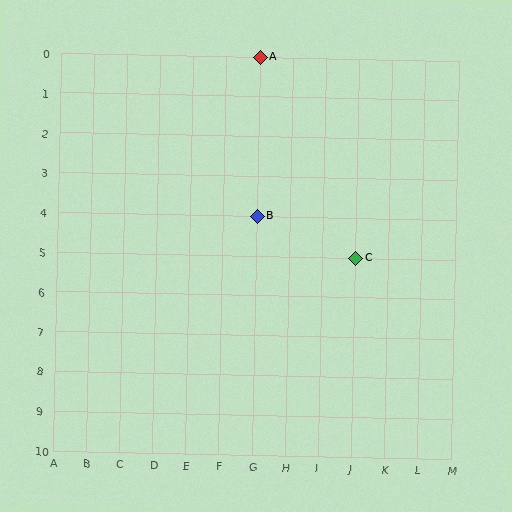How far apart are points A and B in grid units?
Points A and B are 4 rows apart.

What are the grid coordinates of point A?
Point A is at grid coordinates (G, 0).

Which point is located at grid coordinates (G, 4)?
Point B is at (G, 4).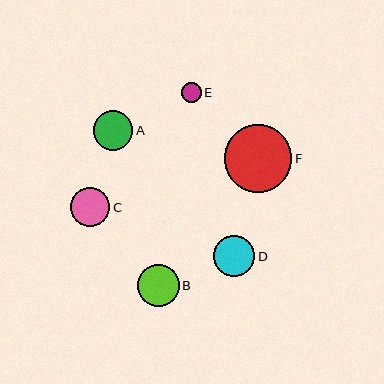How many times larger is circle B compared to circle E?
Circle B is approximately 2.1 times the size of circle E.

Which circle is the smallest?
Circle E is the smallest with a size of approximately 20 pixels.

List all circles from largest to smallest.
From largest to smallest: F, B, D, A, C, E.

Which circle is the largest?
Circle F is the largest with a size of approximately 67 pixels.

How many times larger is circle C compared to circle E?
Circle C is approximately 1.9 times the size of circle E.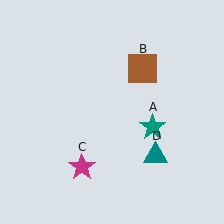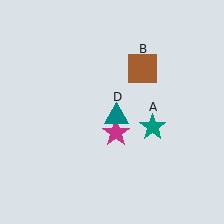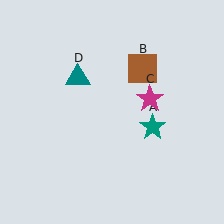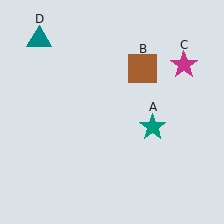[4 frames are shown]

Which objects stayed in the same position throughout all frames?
Teal star (object A) and brown square (object B) remained stationary.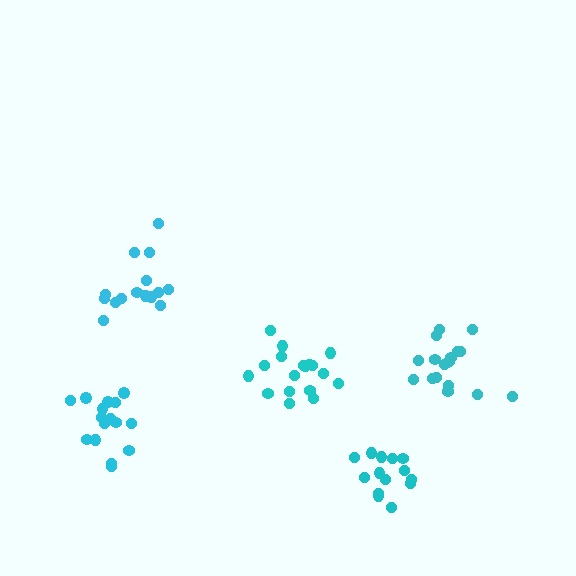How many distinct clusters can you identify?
There are 5 distinct clusters.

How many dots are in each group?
Group 1: 15 dots, Group 2: 18 dots, Group 3: 18 dots, Group 4: 14 dots, Group 5: 16 dots (81 total).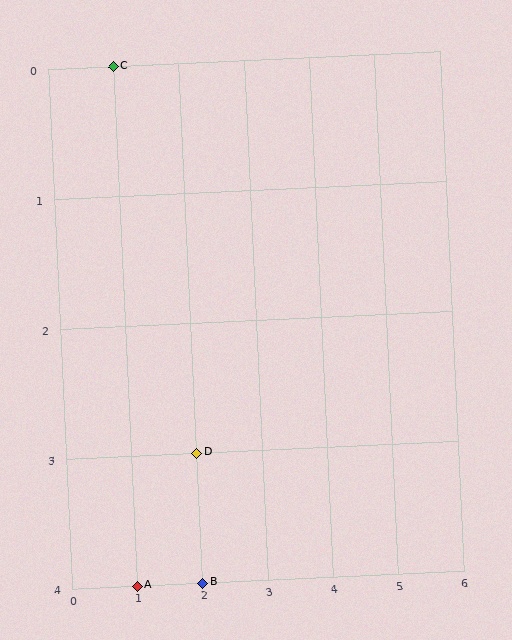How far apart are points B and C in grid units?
Points B and C are 1 column and 4 rows apart (about 4.1 grid units diagonally).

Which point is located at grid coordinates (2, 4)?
Point B is at (2, 4).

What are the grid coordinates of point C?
Point C is at grid coordinates (1, 0).